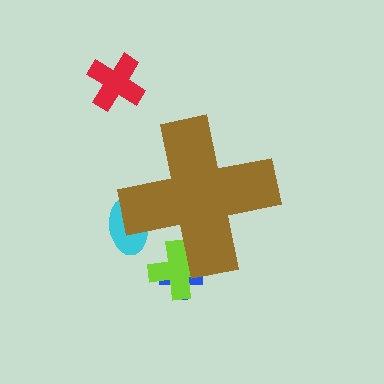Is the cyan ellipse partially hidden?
Yes, the cyan ellipse is partially hidden behind the brown cross.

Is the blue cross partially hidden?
Yes, the blue cross is partially hidden behind the brown cross.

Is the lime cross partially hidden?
Yes, the lime cross is partially hidden behind the brown cross.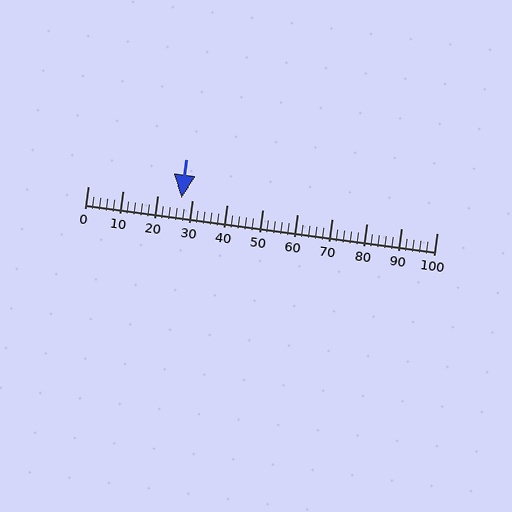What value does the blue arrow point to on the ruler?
The blue arrow points to approximately 27.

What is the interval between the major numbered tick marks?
The major tick marks are spaced 10 units apart.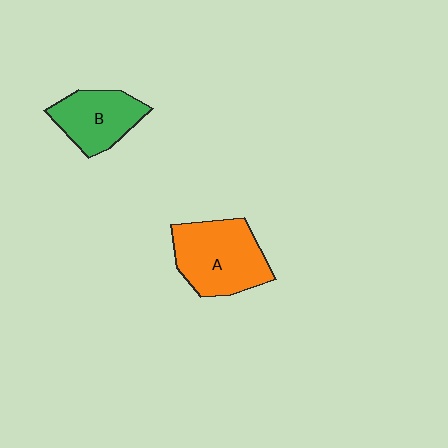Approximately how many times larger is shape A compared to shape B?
Approximately 1.4 times.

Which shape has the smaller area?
Shape B (green).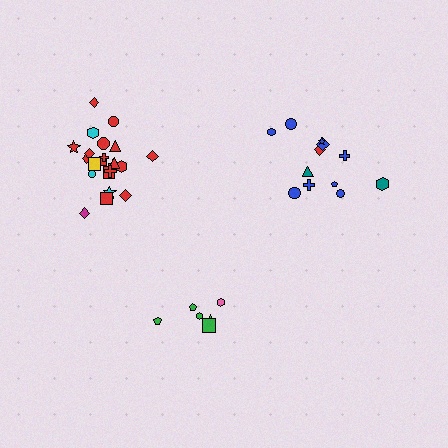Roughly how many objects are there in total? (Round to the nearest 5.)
Roughly 40 objects in total.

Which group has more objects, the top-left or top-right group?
The top-left group.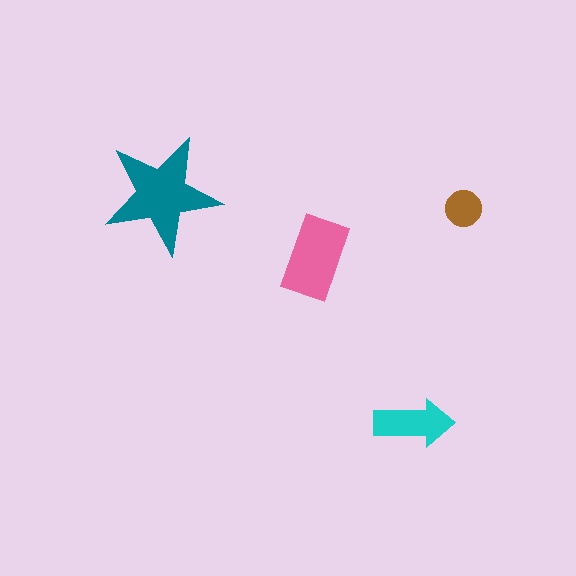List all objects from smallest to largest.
The brown circle, the cyan arrow, the pink rectangle, the teal star.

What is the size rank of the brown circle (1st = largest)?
4th.